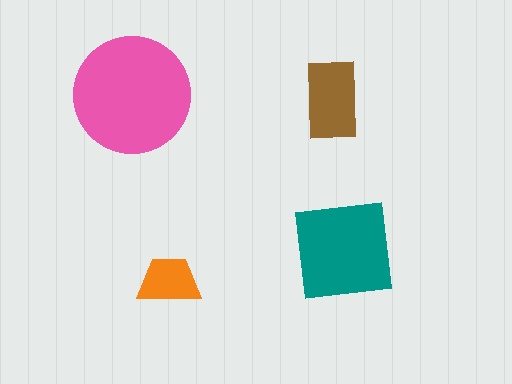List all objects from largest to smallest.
The pink circle, the teal square, the brown rectangle, the orange trapezoid.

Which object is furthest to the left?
The pink circle is leftmost.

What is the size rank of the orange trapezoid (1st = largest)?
4th.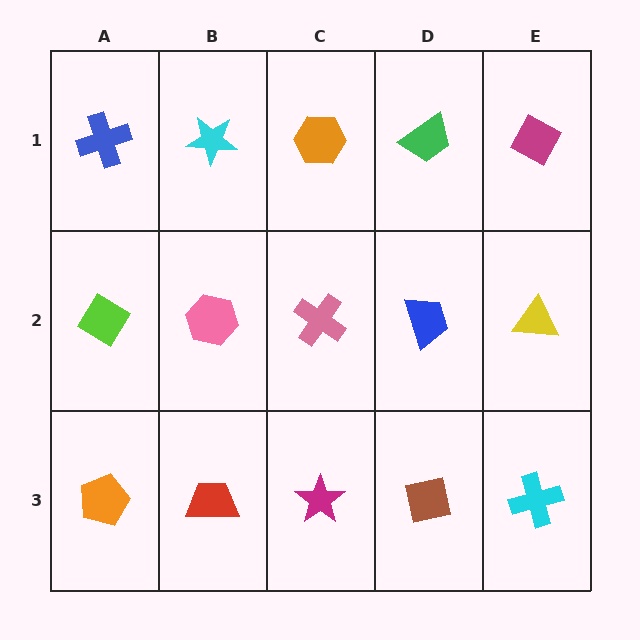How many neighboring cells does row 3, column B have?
3.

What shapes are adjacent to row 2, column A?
A blue cross (row 1, column A), an orange pentagon (row 3, column A), a pink hexagon (row 2, column B).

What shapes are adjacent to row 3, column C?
A pink cross (row 2, column C), a red trapezoid (row 3, column B), a brown square (row 3, column D).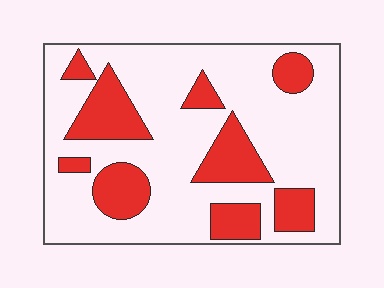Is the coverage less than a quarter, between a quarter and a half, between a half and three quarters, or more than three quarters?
Between a quarter and a half.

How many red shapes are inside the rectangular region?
9.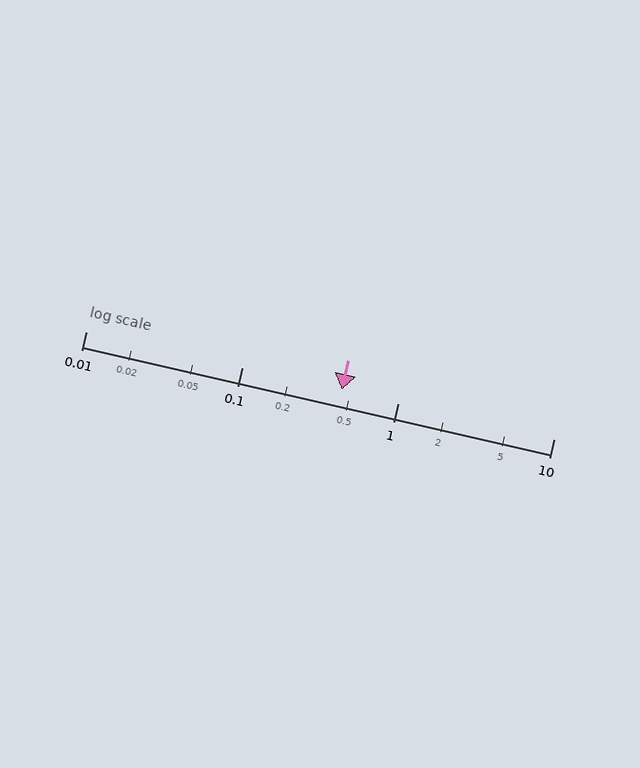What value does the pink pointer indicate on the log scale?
The pointer indicates approximately 0.44.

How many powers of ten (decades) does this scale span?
The scale spans 3 decades, from 0.01 to 10.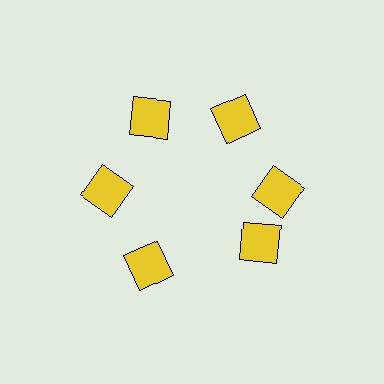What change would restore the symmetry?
The symmetry would be restored by rotating it back into even spacing with its neighbors so that all 6 squares sit at equal angles and equal distance from the center.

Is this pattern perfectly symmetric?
No. The 6 yellow squares are arranged in a ring, but one element near the 5 o'clock position is rotated out of alignment along the ring, breaking the 6-fold rotational symmetry.